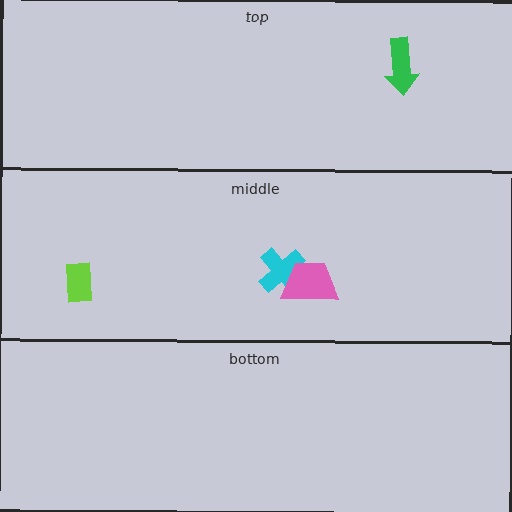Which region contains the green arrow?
The top region.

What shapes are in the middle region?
The lime rectangle, the cyan cross, the pink trapezoid.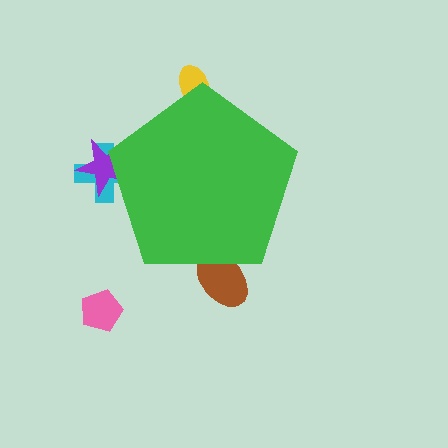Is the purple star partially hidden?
Yes, the purple star is partially hidden behind the green pentagon.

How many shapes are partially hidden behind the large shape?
4 shapes are partially hidden.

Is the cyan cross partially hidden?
Yes, the cyan cross is partially hidden behind the green pentagon.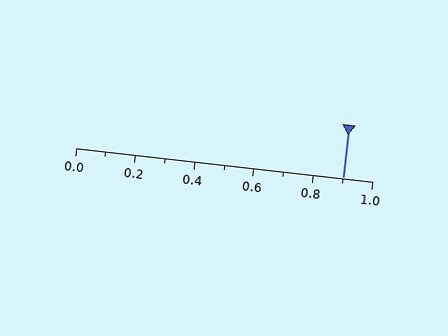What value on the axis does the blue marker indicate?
The marker indicates approximately 0.9.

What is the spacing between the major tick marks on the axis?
The major ticks are spaced 0.2 apart.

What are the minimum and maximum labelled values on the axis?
The axis runs from 0.0 to 1.0.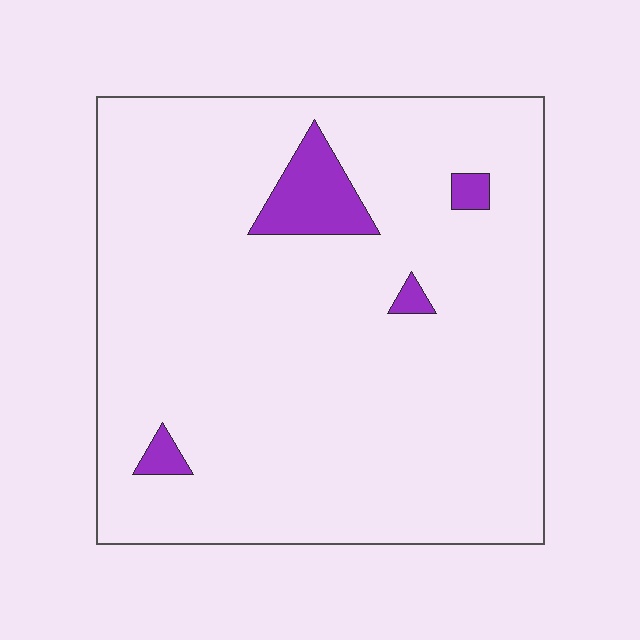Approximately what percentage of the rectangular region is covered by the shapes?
Approximately 5%.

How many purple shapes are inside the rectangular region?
4.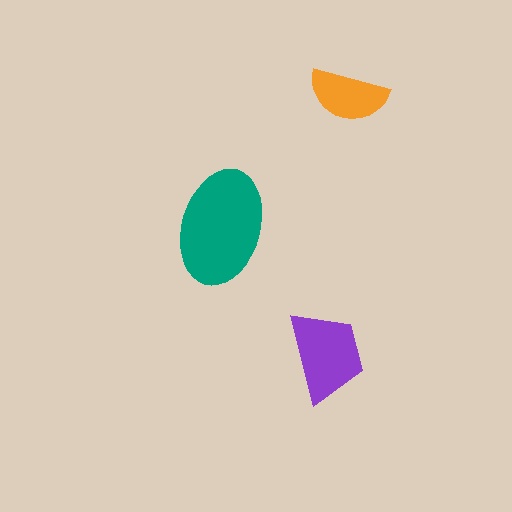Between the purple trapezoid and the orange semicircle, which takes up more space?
The purple trapezoid.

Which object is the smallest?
The orange semicircle.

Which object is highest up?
The orange semicircle is topmost.